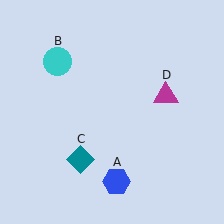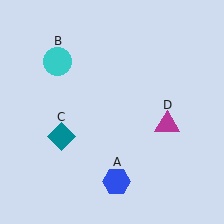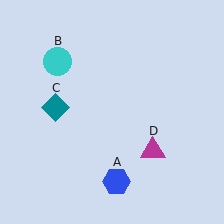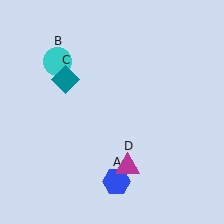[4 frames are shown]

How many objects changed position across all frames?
2 objects changed position: teal diamond (object C), magenta triangle (object D).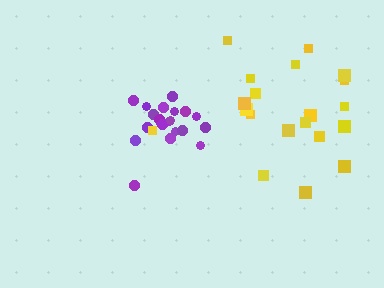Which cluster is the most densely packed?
Purple.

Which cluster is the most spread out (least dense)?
Yellow.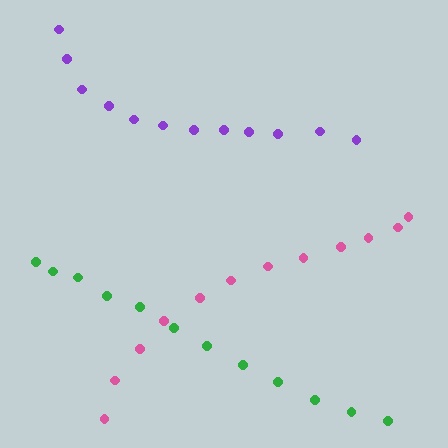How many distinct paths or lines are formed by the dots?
There are 3 distinct paths.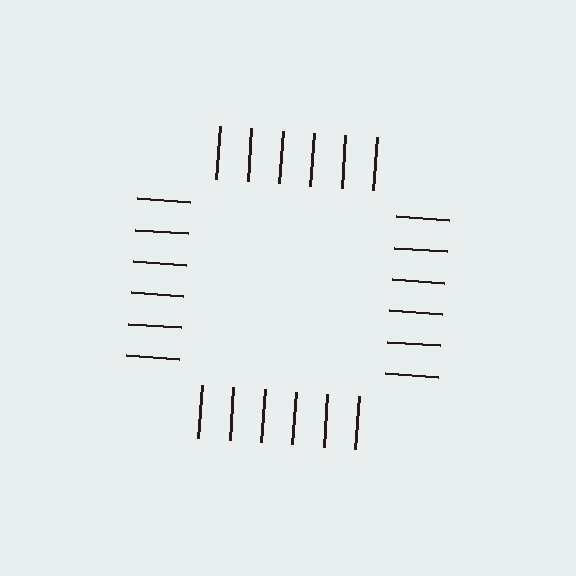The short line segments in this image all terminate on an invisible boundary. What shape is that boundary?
An illusory square — the line segments terminate on its edges but no continuous stroke is drawn.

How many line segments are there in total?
24 — 6 along each of the 4 edges.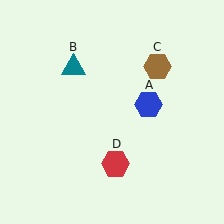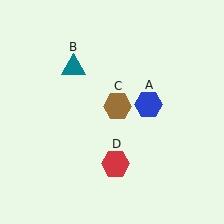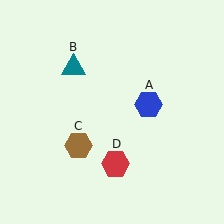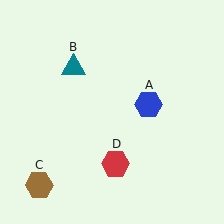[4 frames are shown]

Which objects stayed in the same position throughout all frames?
Blue hexagon (object A) and teal triangle (object B) and red hexagon (object D) remained stationary.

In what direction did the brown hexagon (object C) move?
The brown hexagon (object C) moved down and to the left.